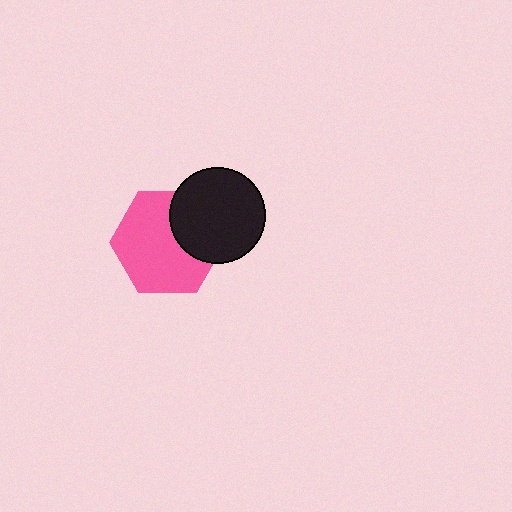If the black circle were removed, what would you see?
You would see the complete pink hexagon.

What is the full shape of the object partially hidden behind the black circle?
The partially hidden object is a pink hexagon.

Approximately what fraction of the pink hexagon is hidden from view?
Roughly 30% of the pink hexagon is hidden behind the black circle.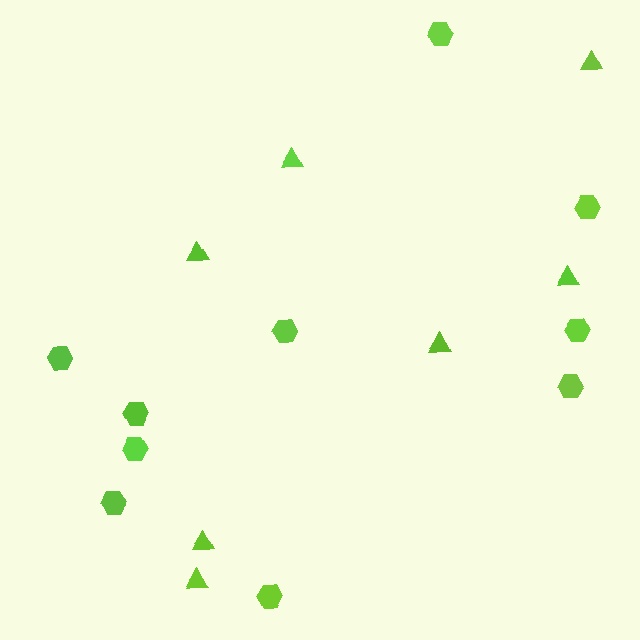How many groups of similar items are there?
There are 2 groups: one group of hexagons (10) and one group of triangles (7).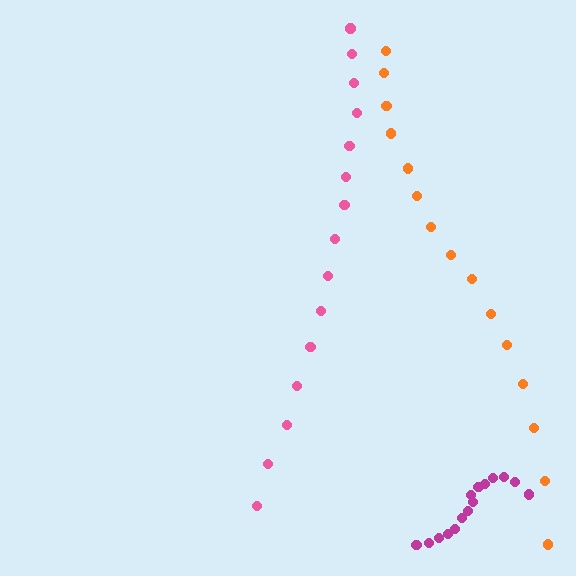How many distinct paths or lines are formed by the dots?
There are 3 distinct paths.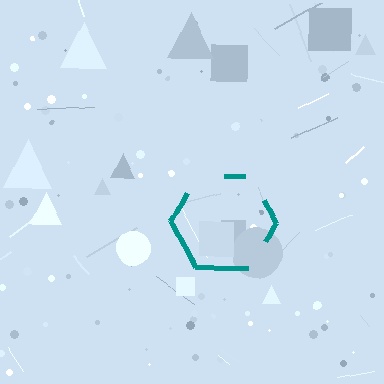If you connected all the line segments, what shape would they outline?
They would outline a hexagon.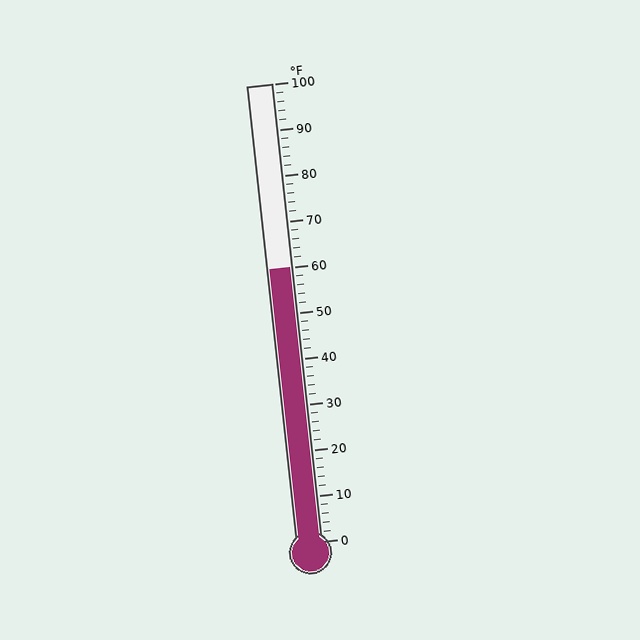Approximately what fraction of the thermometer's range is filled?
The thermometer is filled to approximately 60% of its range.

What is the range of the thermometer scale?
The thermometer scale ranges from 0°F to 100°F.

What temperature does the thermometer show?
The thermometer shows approximately 60°F.